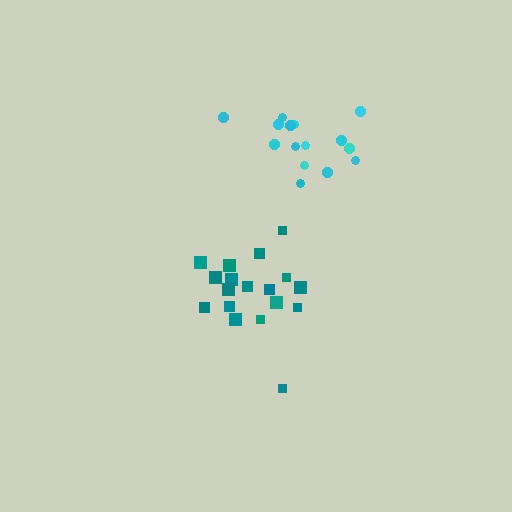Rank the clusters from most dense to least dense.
cyan, teal.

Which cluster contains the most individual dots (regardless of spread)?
Teal (18).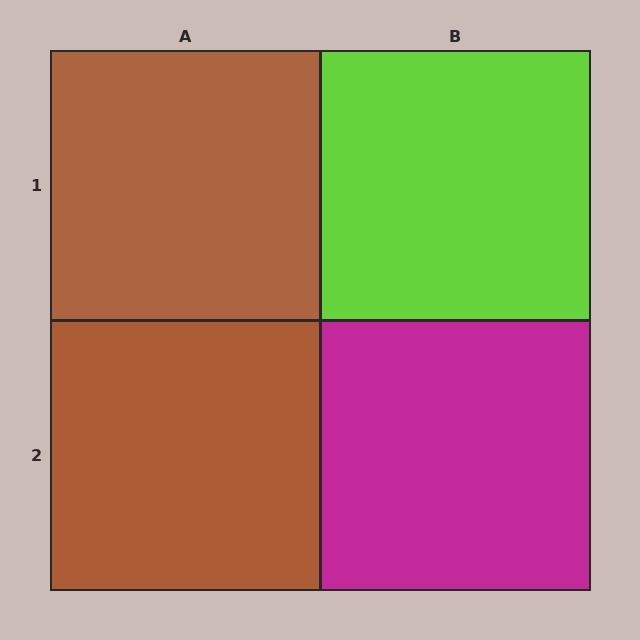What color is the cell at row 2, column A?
Brown.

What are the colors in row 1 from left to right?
Brown, lime.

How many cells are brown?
2 cells are brown.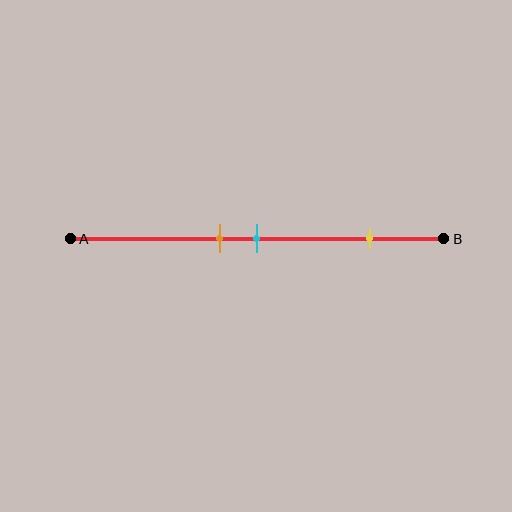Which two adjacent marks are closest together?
The orange and cyan marks are the closest adjacent pair.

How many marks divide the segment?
There are 3 marks dividing the segment.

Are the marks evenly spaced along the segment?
No, the marks are not evenly spaced.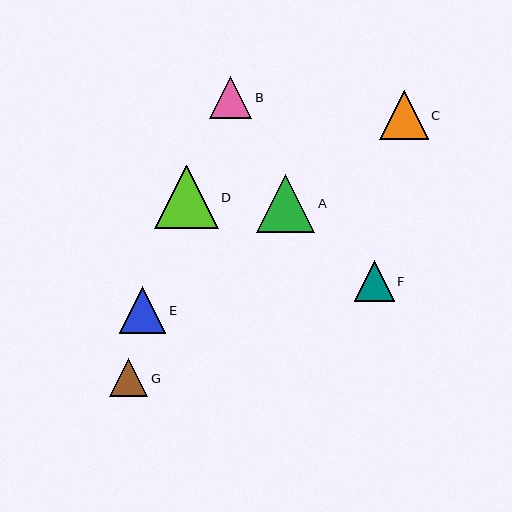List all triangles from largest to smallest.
From largest to smallest: D, A, C, E, B, F, G.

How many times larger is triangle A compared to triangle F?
Triangle A is approximately 1.4 times the size of triangle F.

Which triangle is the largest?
Triangle D is the largest with a size of approximately 64 pixels.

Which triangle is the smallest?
Triangle G is the smallest with a size of approximately 38 pixels.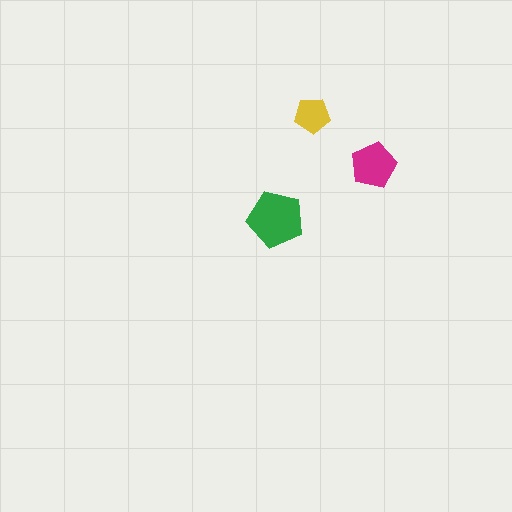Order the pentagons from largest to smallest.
the green one, the magenta one, the yellow one.